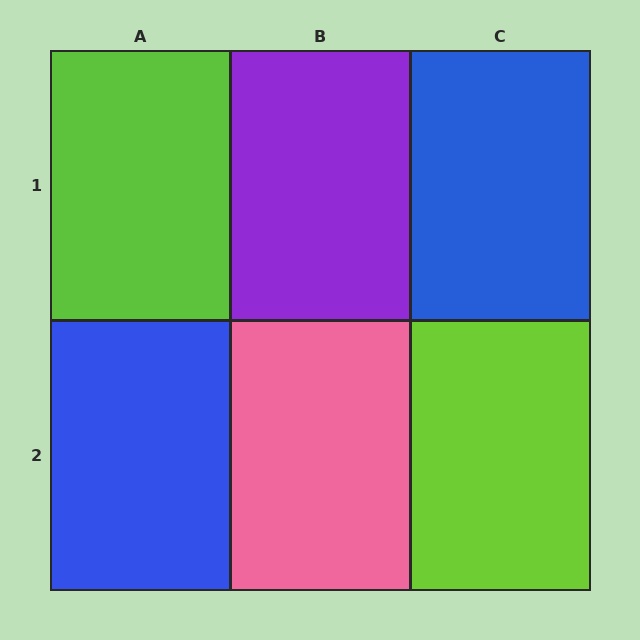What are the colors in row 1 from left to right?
Lime, purple, blue.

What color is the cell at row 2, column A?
Blue.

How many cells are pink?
1 cell is pink.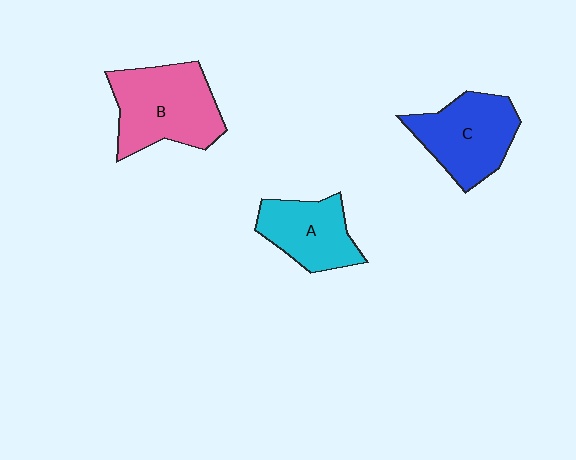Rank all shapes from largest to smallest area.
From largest to smallest: B (pink), C (blue), A (cyan).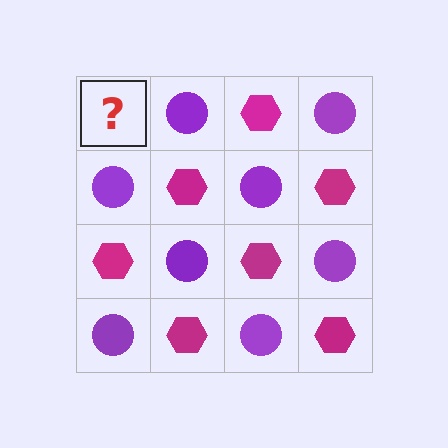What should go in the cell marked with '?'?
The missing cell should contain a magenta hexagon.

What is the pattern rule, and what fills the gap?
The rule is that it alternates magenta hexagon and purple circle in a checkerboard pattern. The gap should be filled with a magenta hexagon.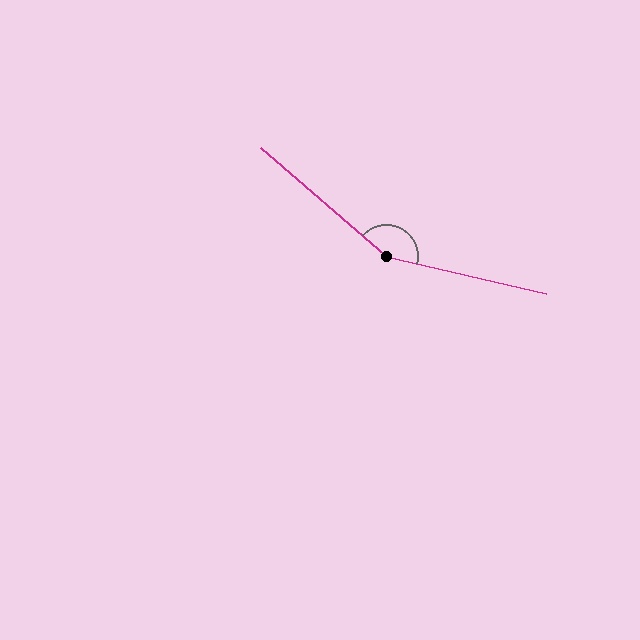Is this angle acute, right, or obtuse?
It is obtuse.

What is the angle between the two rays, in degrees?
Approximately 152 degrees.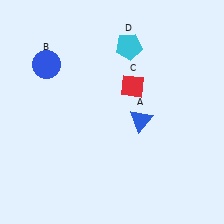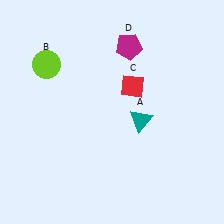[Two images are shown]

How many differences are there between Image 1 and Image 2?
There are 3 differences between the two images.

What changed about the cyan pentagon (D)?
In Image 1, D is cyan. In Image 2, it changed to magenta.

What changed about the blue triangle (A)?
In Image 1, A is blue. In Image 2, it changed to teal.